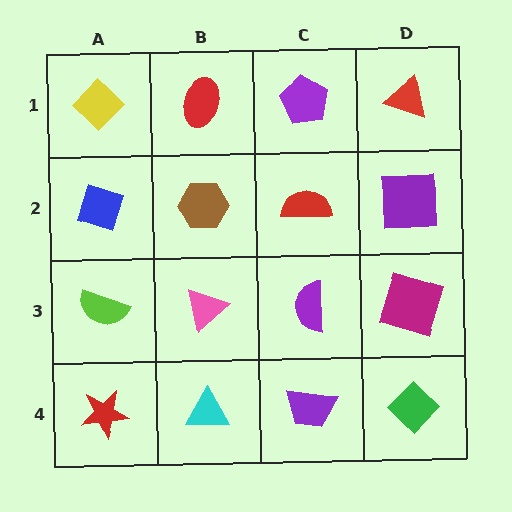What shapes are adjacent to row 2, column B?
A red ellipse (row 1, column B), a pink triangle (row 3, column B), a blue diamond (row 2, column A), a red semicircle (row 2, column C).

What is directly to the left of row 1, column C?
A red ellipse.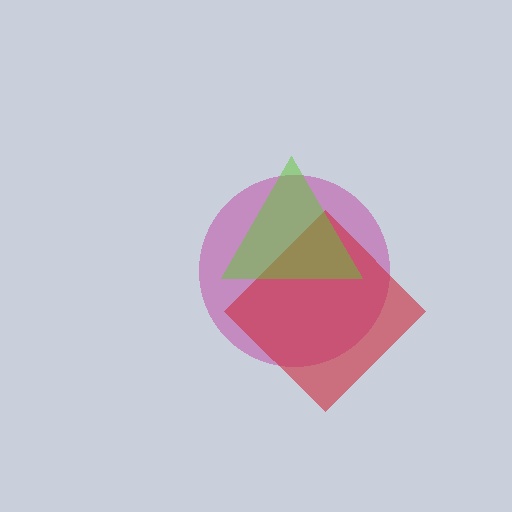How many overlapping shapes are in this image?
There are 3 overlapping shapes in the image.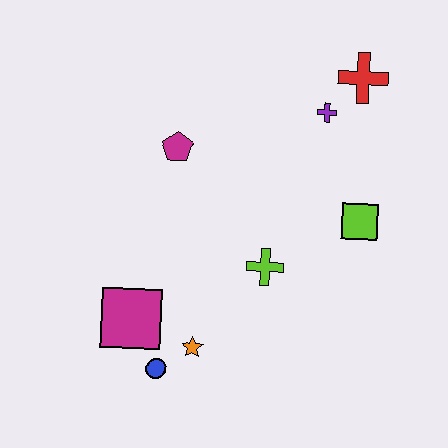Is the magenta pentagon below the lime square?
No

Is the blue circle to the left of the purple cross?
Yes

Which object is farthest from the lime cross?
The red cross is farthest from the lime cross.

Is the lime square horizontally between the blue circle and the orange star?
No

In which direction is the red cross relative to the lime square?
The red cross is above the lime square.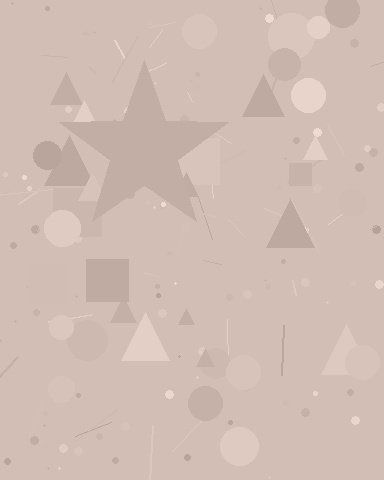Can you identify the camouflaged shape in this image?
The camouflaged shape is a star.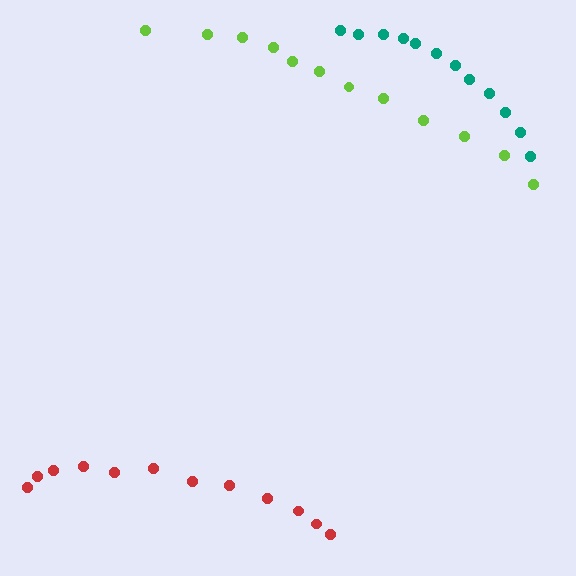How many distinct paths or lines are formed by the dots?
There are 3 distinct paths.